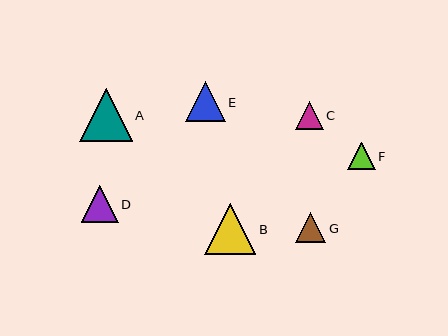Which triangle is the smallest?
Triangle F is the smallest with a size of approximately 27 pixels.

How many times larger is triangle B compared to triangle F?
Triangle B is approximately 1.9 times the size of triangle F.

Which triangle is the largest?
Triangle A is the largest with a size of approximately 53 pixels.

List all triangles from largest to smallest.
From largest to smallest: A, B, E, D, G, C, F.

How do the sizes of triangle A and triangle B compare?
Triangle A and triangle B are approximately the same size.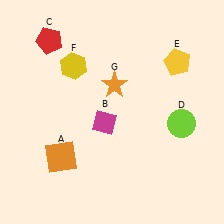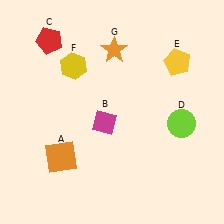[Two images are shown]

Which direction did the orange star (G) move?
The orange star (G) moved up.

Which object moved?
The orange star (G) moved up.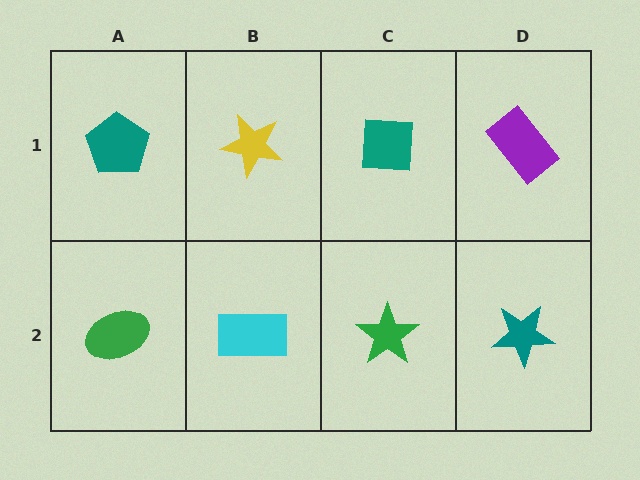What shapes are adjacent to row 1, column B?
A cyan rectangle (row 2, column B), a teal pentagon (row 1, column A), a teal square (row 1, column C).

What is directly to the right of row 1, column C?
A purple rectangle.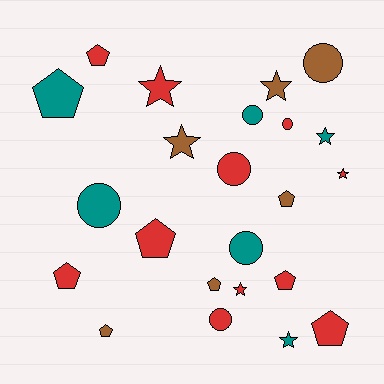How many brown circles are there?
There is 1 brown circle.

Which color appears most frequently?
Red, with 11 objects.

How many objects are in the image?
There are 23 objects.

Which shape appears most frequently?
Pentagon, with 9 objects.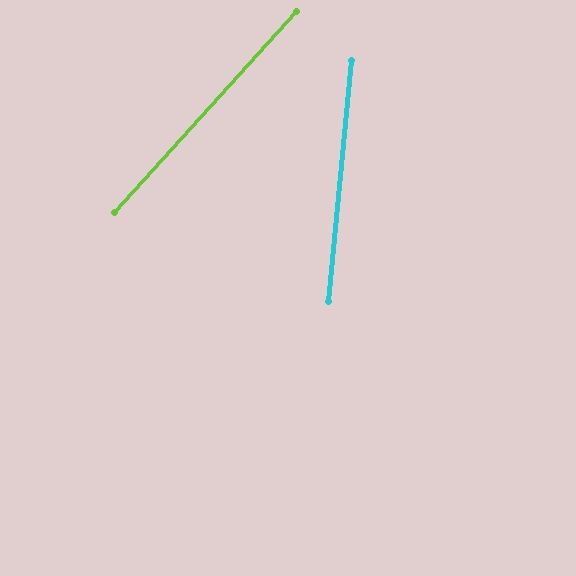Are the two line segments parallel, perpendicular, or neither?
Neither parallel nor perpendicular — they differ by about 37°.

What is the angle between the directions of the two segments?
Approximately 37 degrees.